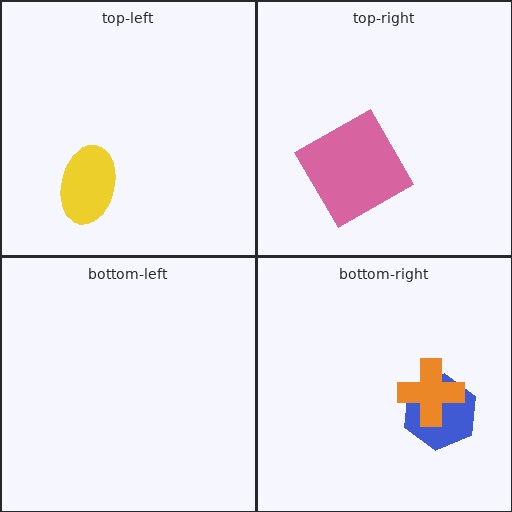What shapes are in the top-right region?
The red diamond, the pink diamond.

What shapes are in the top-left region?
The yellow ellipse.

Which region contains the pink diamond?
The top-right region.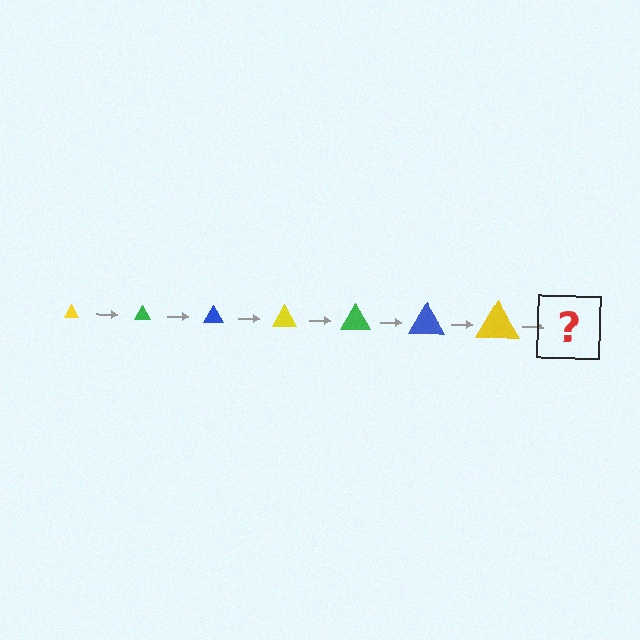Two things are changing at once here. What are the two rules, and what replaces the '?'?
The two rules are that the triangle grows larger each step and the color cycles through yellow, green, and blue. The '?' should be a green triangle, larger than the previous one.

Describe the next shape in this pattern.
It should be a green triangle, larger than the previous one.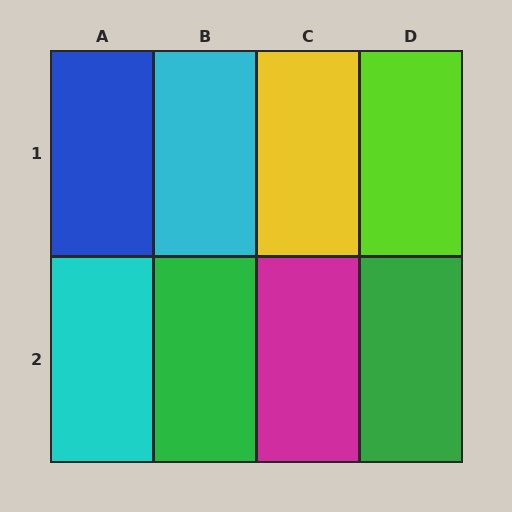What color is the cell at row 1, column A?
Blue.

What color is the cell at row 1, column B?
Cyan.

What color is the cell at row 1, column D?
Lime.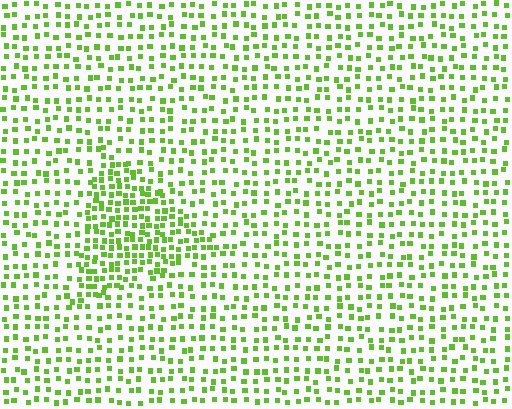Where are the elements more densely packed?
The elements are more densely packed inside the triangle boundary.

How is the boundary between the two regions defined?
The boundary is defined by a change in element density (approximately 1.9x ratio). All elements are the same color, size, and shape.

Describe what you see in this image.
The image contains small lime elements arranged at two different densities. A triangle-shaped region is visible where the elements are more densely packed than the surrounding area.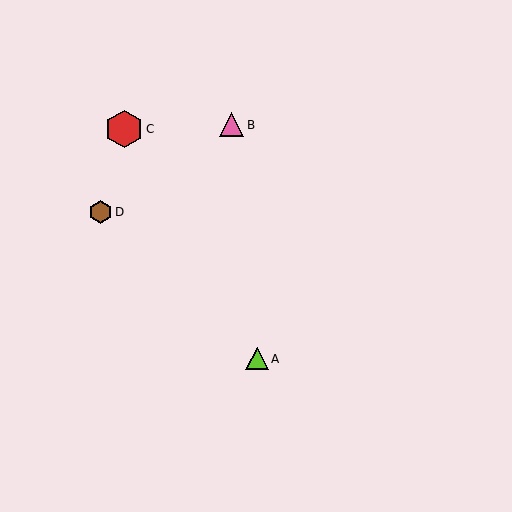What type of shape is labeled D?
Shape D is a brown hexagon.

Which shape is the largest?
The red hexagon (labeled C) is the largest.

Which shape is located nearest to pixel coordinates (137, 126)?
The red hexagon (labeled C) at (124, 129) is nearest to that location.